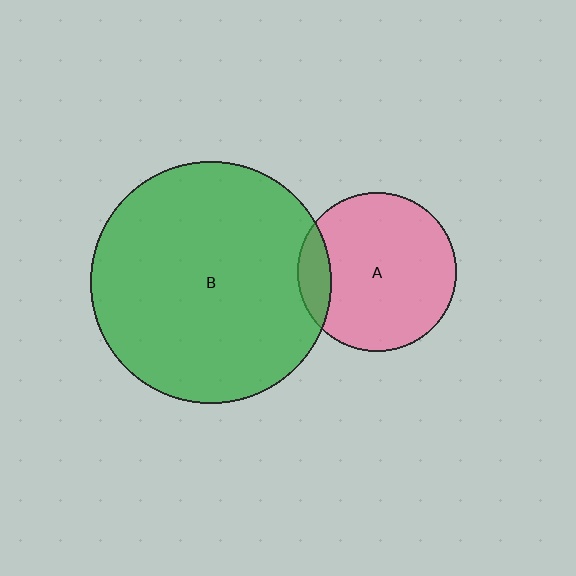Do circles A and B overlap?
Yes.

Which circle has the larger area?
Circle B (green).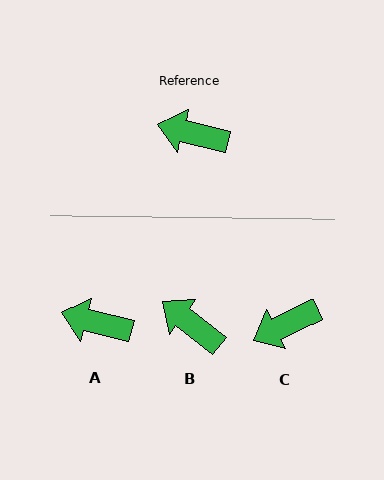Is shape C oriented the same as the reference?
No, it is off by about 40 degrees.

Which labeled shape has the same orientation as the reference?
A.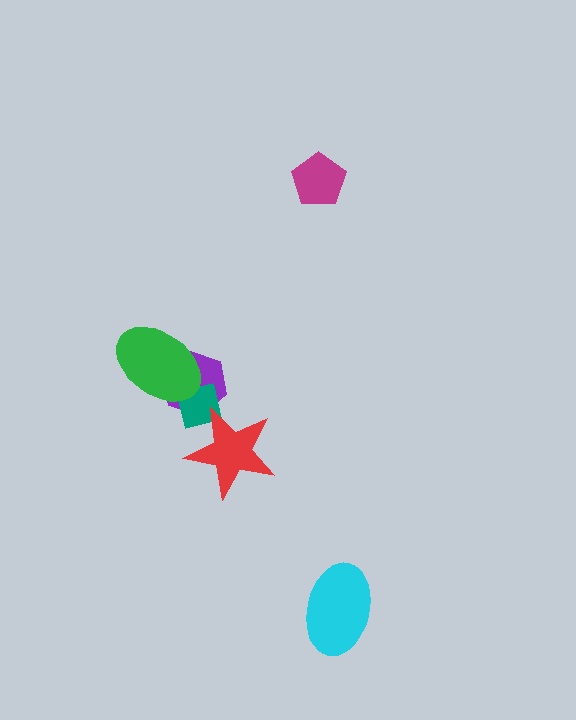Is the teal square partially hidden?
Yes, it is partially covered by another shape.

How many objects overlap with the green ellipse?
2 objects overlap with the green ellipse.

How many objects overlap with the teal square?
3 objects overlap with the teal square.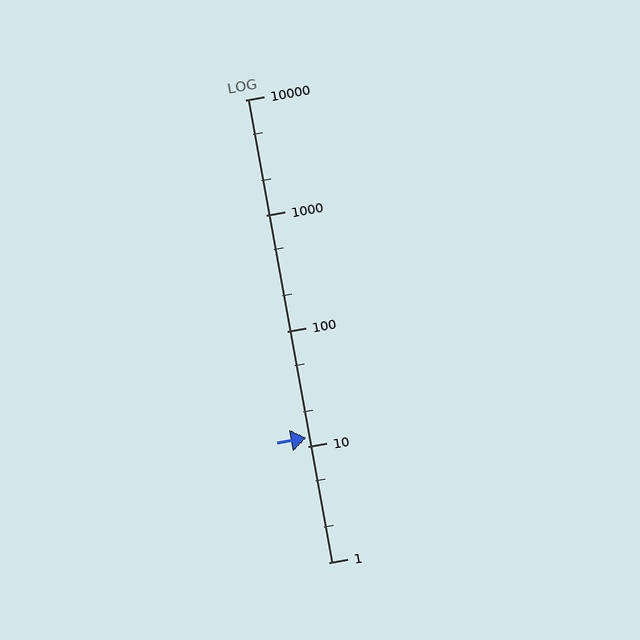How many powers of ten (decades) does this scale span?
The scale spans 4 decades, from 1 to 10000.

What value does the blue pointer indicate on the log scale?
The pointer indicates approximately 12.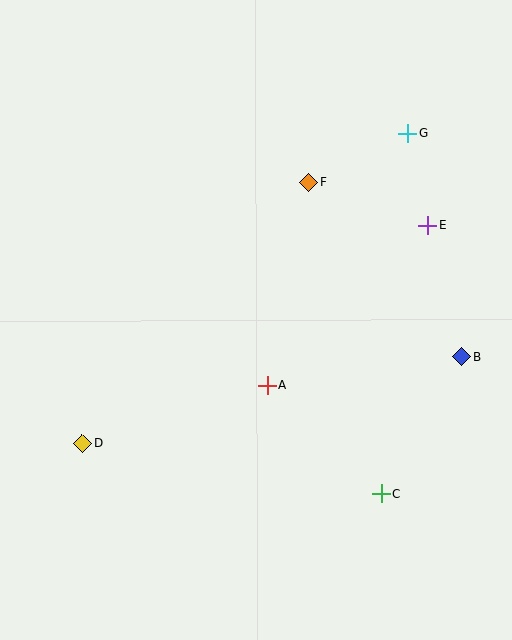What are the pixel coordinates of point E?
Point E is at (427, 226).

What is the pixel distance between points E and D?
The distance between E and D is 408 pixels.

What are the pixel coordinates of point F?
Point F is at (309, 182).